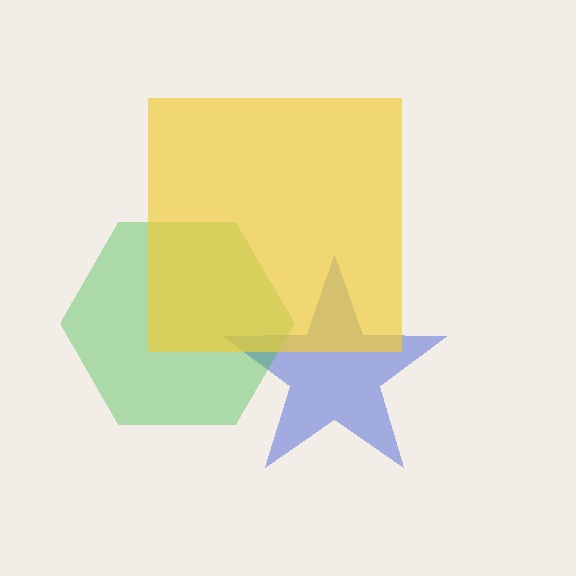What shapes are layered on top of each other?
The layered shapes are: a blue star, a green hexagon, a yellow square.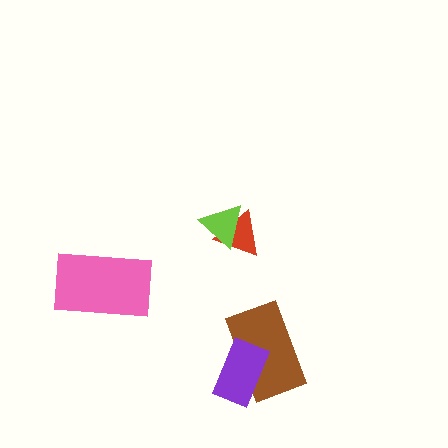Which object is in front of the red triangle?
The lime triangle is in front of the red triangle.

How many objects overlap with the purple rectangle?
1 object overlaps with the purple rectangle.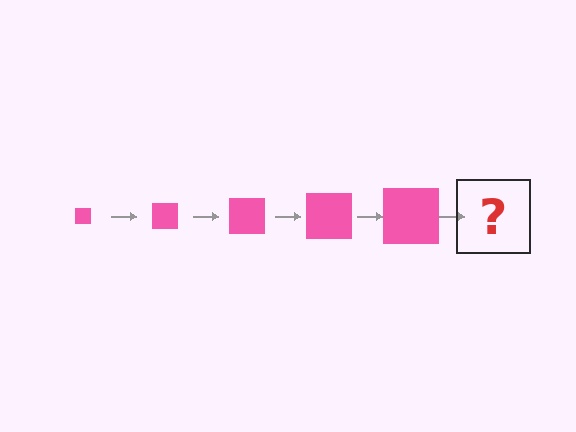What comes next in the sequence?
The next element should be a pink square, larger than the previous one.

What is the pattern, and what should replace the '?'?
The pattern is that the square gets progressively larger each step. The '?' should be a pink square, larger than the previous one.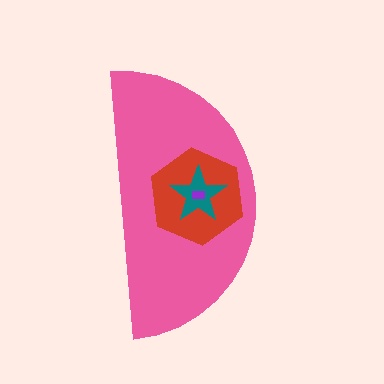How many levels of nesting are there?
4.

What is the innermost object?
The purple rectangle.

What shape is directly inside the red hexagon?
The teal star.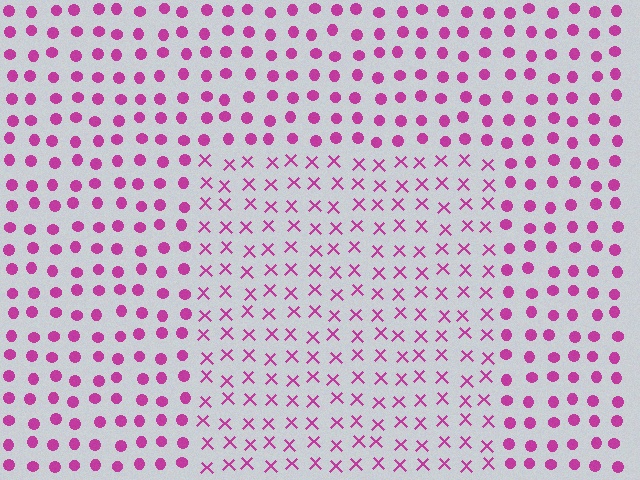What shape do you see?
I see a rectangle.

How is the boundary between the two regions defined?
The boundary is defined by a change in element shape: X marks inside vs. circles outside. All elements share the same color and spacing.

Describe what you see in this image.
The image is filled with small magenta elements arranged in a uniform grid. A rectangle-shaped region contains X marks, while the surrounding area contains circles. The boundary is defined purely by the change in element shape.